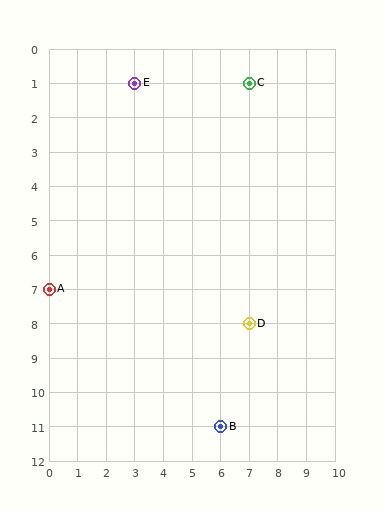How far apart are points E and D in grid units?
Points E and D are 4 columns and 7 rows apart (about 8.1 grid units diagonally).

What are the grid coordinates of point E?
Point E is at grid coordinates (3, 1).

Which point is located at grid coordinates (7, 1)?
Point C is at (7, 1).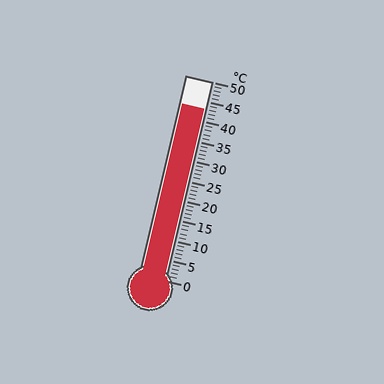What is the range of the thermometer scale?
The thermometer scale ranges from 0°C to 50°C.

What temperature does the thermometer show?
The thermometer shows approximately 43°C.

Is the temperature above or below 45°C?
The temperature is below 45°C.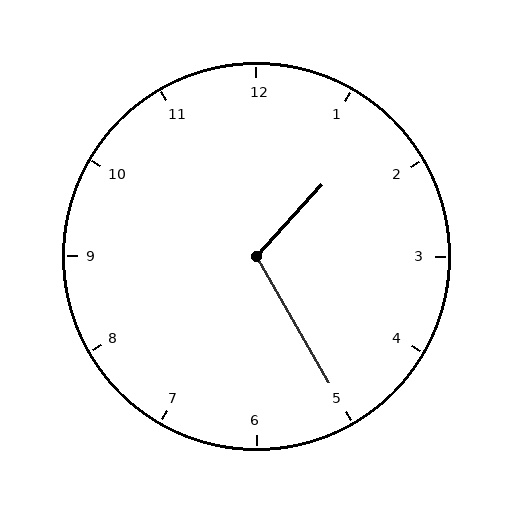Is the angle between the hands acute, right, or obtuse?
It is obtuse.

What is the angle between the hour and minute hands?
Approximately 108 degrees.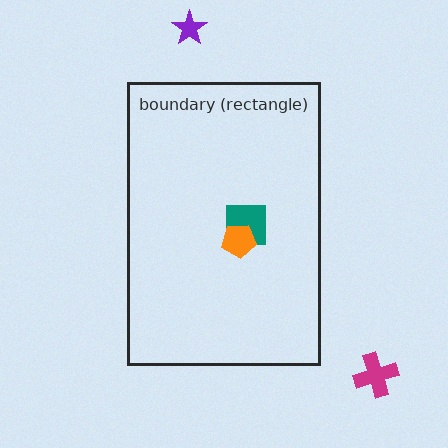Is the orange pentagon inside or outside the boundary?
Inside.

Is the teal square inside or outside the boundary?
Inside.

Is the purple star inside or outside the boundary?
Outside.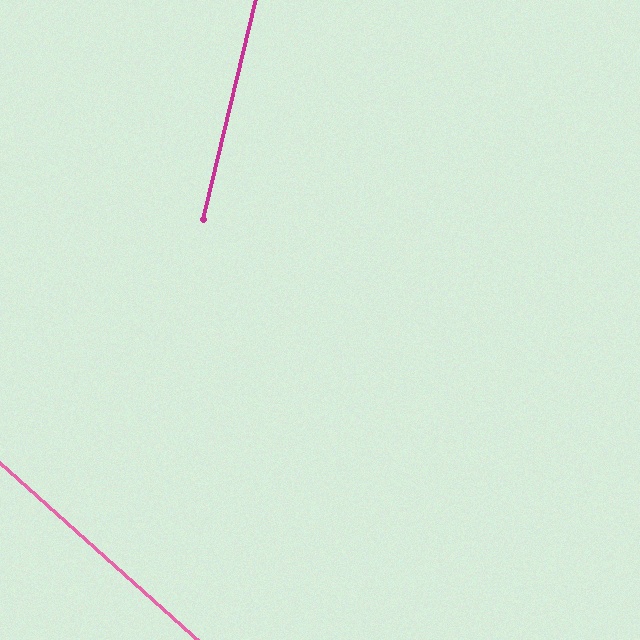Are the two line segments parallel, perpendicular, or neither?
Neither parallel nor perpendicular — they differ by about 62°.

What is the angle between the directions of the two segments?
Approximately 62 degrees.